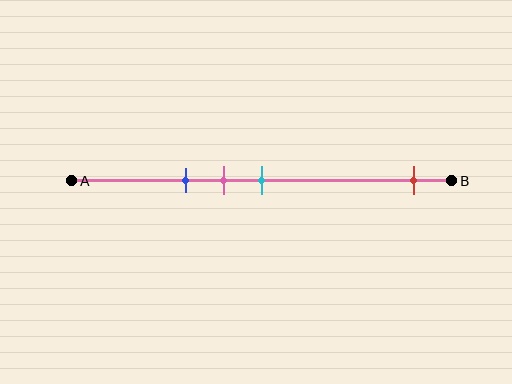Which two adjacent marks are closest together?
The pink and cyan marks are the closest adjacent pair.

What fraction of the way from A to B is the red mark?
The red mark is approximately 90% (0.9) of the way from A to B.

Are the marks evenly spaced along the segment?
No, the marks are not evenly spaced.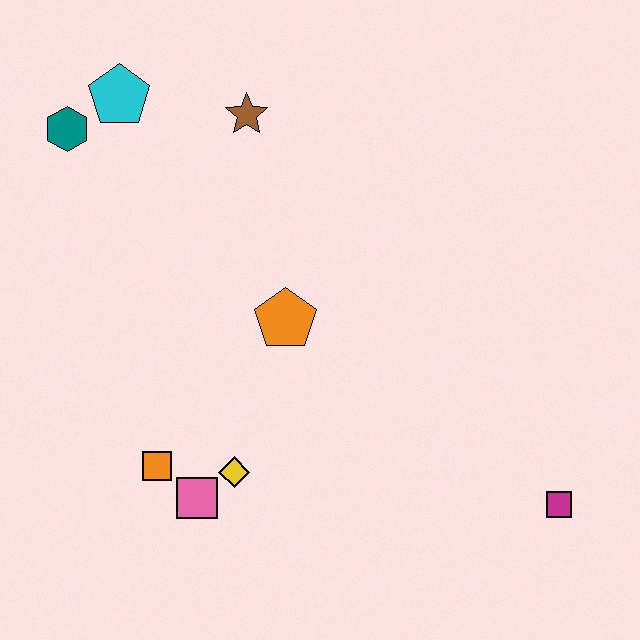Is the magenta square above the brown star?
No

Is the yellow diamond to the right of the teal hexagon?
Yes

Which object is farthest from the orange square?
The magenta square is farthest from the orange square.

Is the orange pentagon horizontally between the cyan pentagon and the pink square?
No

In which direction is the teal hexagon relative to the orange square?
The teal hexagon is above the orange square.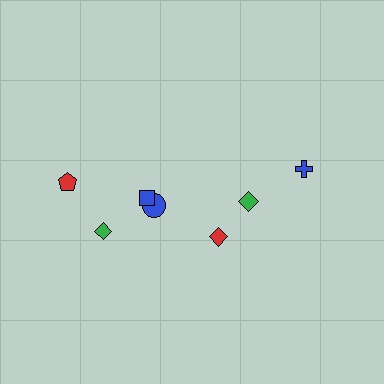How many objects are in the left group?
There are 5 objects.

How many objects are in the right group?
There are 3 objects.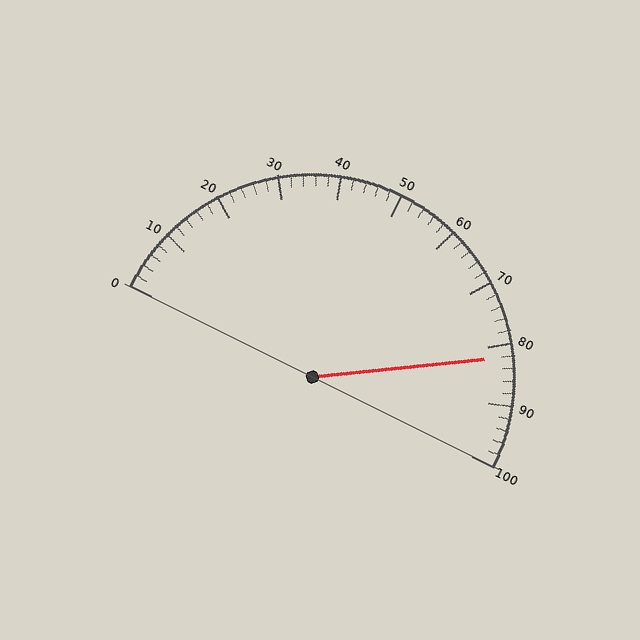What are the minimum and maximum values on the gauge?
The gauge ranges from 0 to 100.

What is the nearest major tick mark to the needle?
The nearest major tick mark is 80.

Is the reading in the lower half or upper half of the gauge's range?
The reading is in the upper half of the range (0 to 100).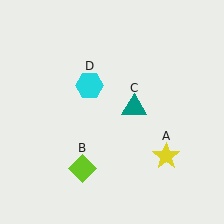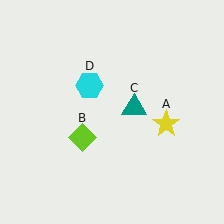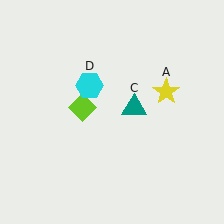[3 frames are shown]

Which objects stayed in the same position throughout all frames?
Teal triangle (object C) and cyan hexagon (object D) remained stationary.